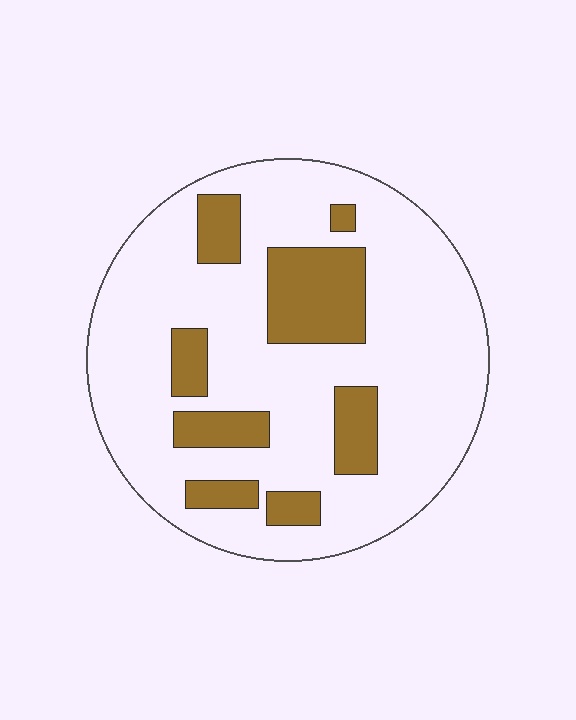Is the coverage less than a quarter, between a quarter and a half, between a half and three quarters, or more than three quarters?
Less than a quarter.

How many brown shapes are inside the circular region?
8.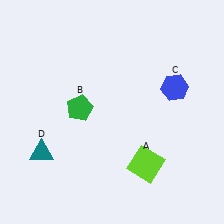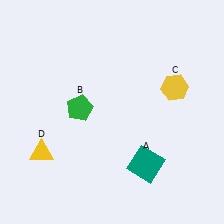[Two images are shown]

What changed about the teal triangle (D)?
In Image 1, D is teal. In Image 2, it changed to yellow.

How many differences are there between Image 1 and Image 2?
There are 3 differences between the two images.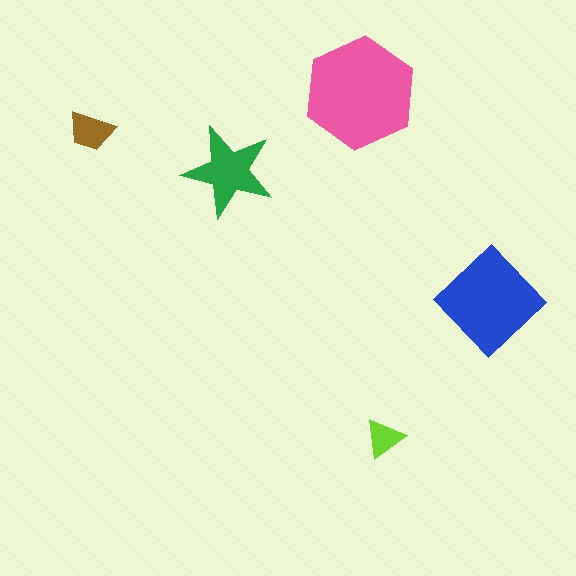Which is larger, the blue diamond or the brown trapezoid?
The blue diamond.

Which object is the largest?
The pink hexagon.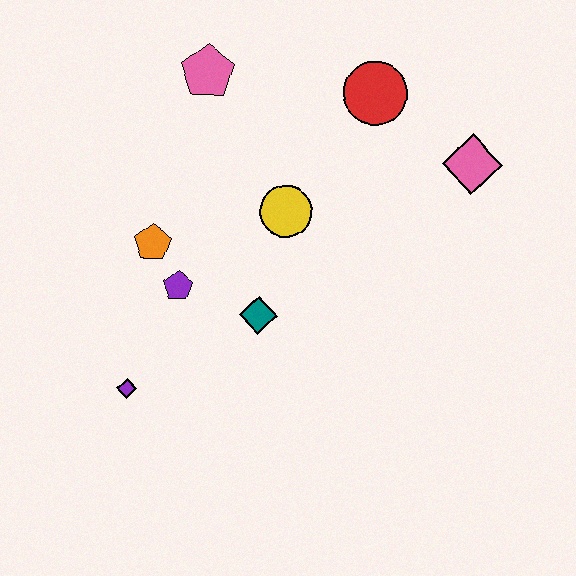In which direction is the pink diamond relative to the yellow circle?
The pink diamond is to the right of the yellow circle.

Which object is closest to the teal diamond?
The purple pentagon is closest to the teal diamond.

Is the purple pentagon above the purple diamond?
Yes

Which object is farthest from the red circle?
The purple diamond is farthest from the red circle.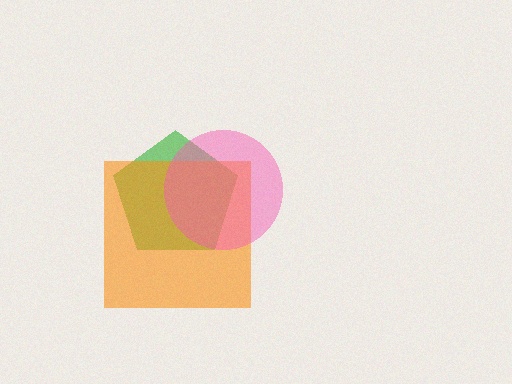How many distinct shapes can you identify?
There are 3 distinct shapes: a green pentagon, an orange square, a pink circle.